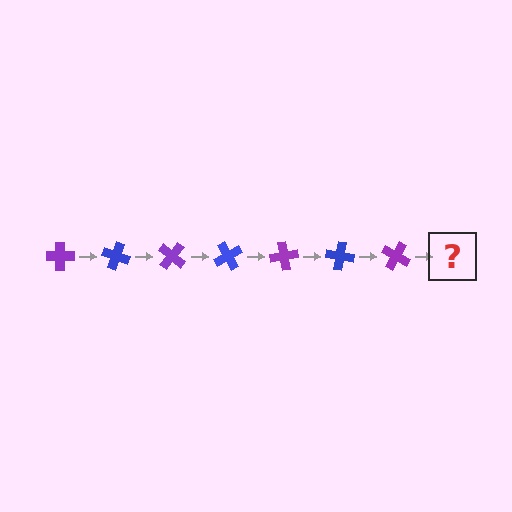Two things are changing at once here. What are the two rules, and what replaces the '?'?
The two rules are that it rotates 20 degrees each step and the color cycles through purple and blue. The '?' should be a blue cross, rotated 140 degrees from the start.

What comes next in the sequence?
The next element should be a blue cross, rotated 140 degrees from the start.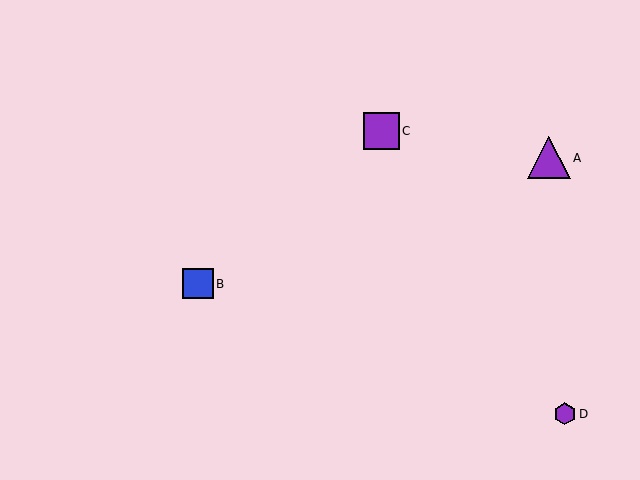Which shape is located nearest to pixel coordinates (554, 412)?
The purple hexagon (labeled D) at (565, 414) is nearest to that location.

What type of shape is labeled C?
Shape C is a purple square.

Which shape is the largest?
The purple triangle (labeled A) is the largest.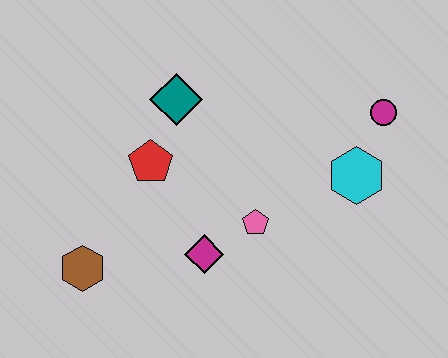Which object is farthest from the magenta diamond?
The magenta circle is farthest from the magenta diamond.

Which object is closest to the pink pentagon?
The magenta diamond is closest to the pink pentagon.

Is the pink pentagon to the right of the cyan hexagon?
No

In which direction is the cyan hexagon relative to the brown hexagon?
The cyan hexagon is to the right of the brown hexagon.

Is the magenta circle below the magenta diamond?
No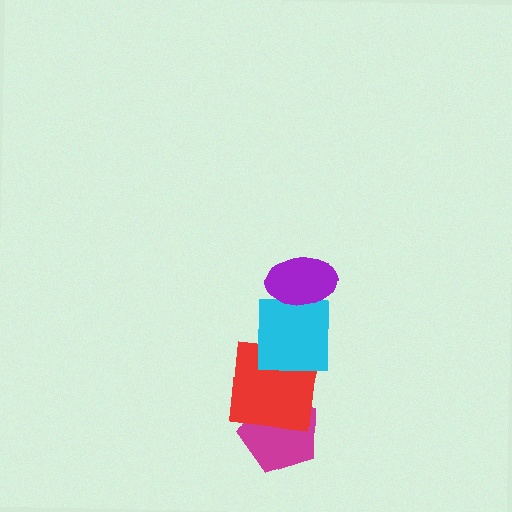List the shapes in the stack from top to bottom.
From top to bottom: the purple ellipse, the cyan square, the red square, the magenta pentagon.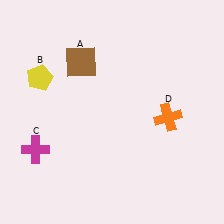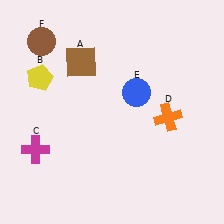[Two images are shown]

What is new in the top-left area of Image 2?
A brown circle (F) was added in the top-left area of Image 2.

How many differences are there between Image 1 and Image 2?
There are 2 differences between the two images.